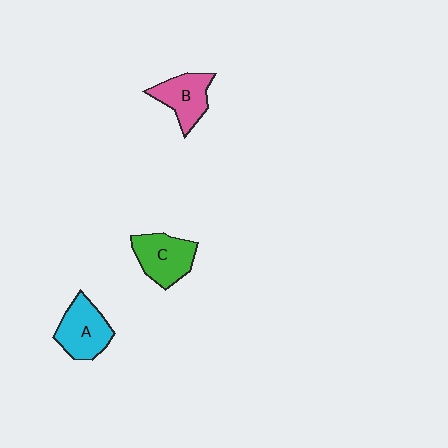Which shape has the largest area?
Shape A (cyan).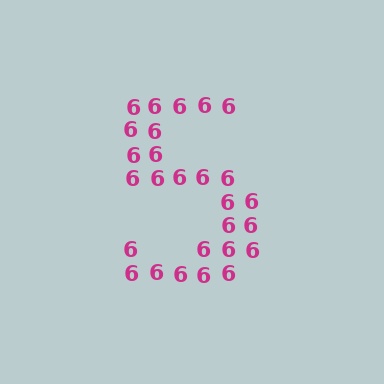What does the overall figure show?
The overall figure shows the digit 5.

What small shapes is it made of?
It is made of small digit 6's.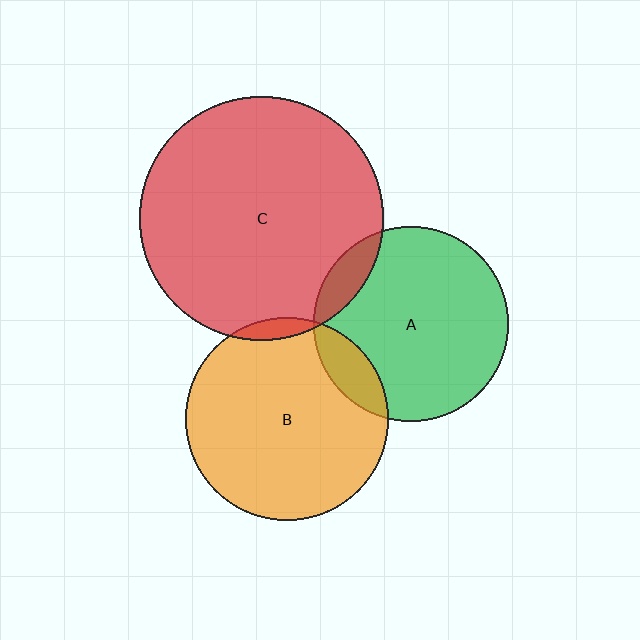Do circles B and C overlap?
Yes.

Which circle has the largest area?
Circle C (red).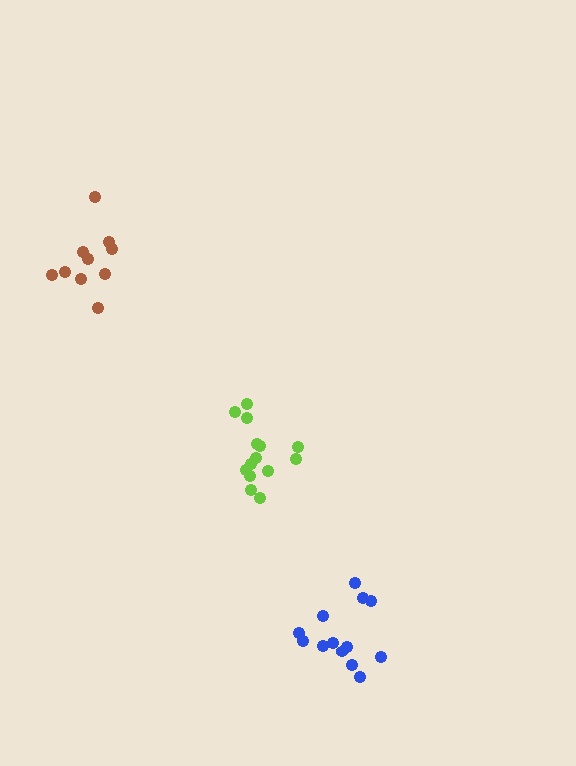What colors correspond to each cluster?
The clusters are colored: brown, blue, lime.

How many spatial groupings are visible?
There are 3 spatial groupings.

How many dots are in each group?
Group 1: 10 dots, Group 2: 13 dots, Group 3: 14 dots (37 total).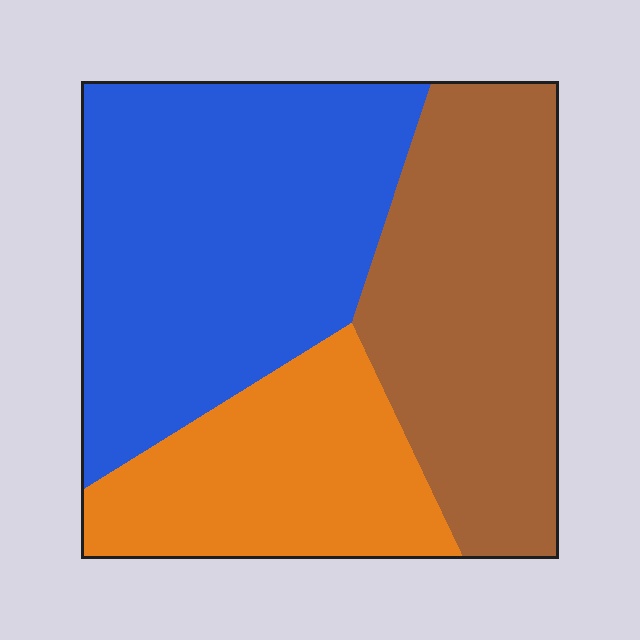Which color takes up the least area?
Orange, at roughly 25%.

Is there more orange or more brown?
Brown.